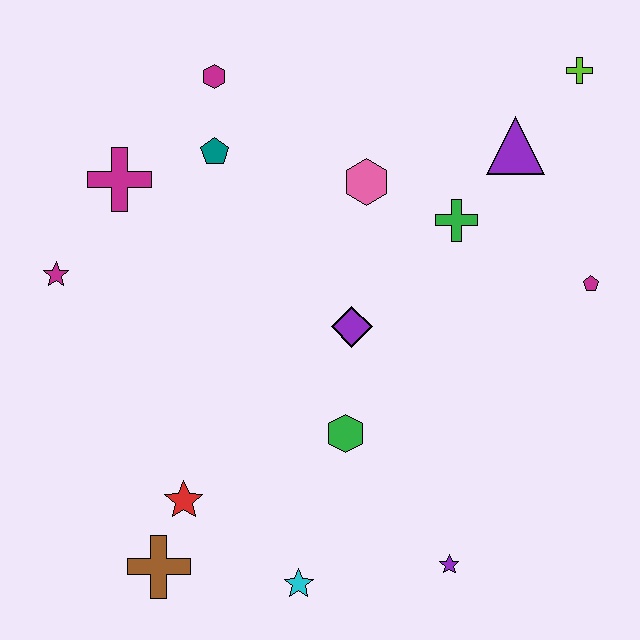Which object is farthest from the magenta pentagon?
The magenta star is farthest from the magenta pentagon.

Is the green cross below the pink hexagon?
Yes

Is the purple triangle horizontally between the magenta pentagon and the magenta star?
Yes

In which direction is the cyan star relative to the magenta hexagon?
The cyan star is below the magenta hexagon.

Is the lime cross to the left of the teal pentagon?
No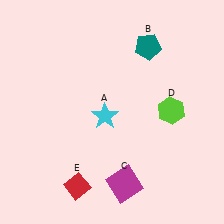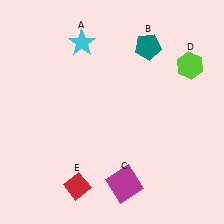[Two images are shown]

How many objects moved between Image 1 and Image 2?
2 objects moved between the two images.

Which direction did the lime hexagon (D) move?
The lime hexagon (D) moved up.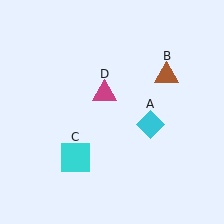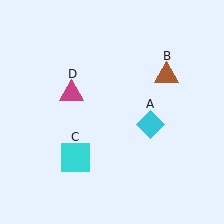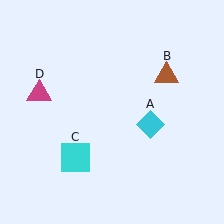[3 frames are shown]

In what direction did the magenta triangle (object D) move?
The magenta triangle (object D) moved left.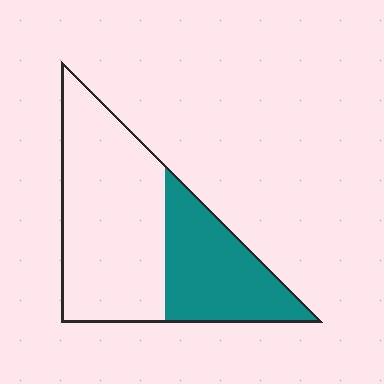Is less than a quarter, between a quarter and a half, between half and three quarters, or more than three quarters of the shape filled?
Between a quarter and a half.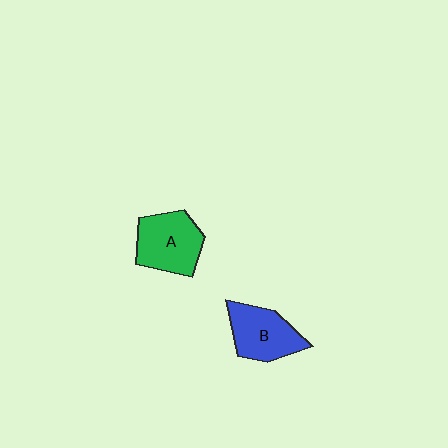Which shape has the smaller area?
Shape B (blue).